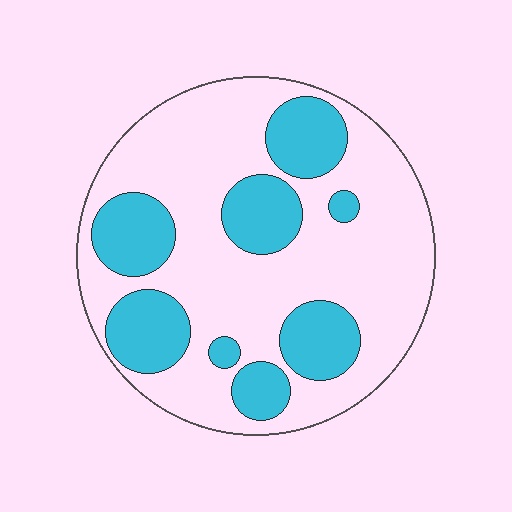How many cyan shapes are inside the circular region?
8.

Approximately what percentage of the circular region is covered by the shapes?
Approximately 30%.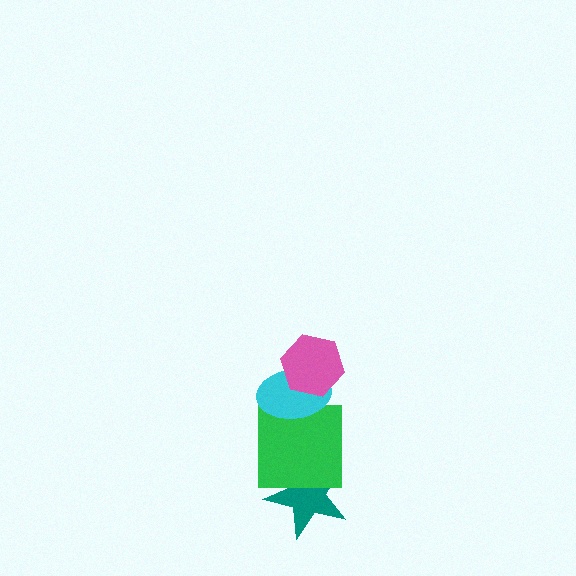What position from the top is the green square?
The green square is 3rd from the top.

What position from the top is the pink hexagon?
The pink hexagon is 1st from the top.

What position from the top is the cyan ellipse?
The cyan ellipse is 2nd from the top.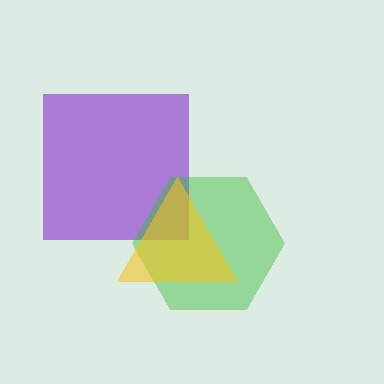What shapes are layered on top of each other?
The layered shapes are: a purple square, a green hexagon, a yellow triangle.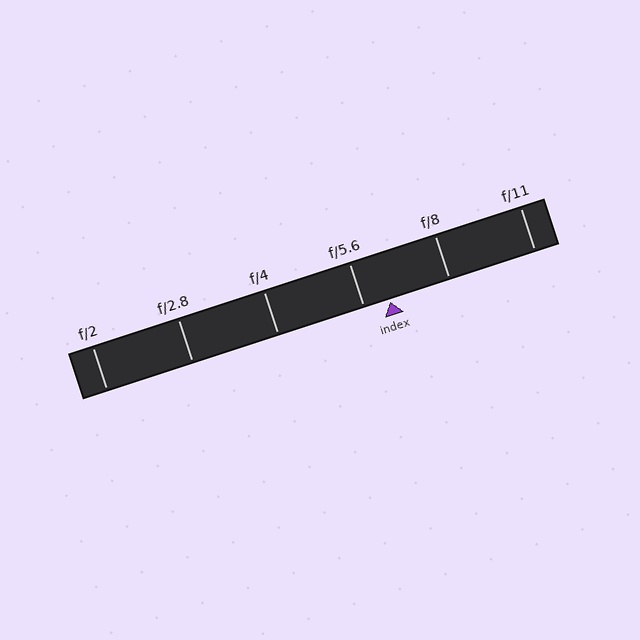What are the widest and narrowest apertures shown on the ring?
The widest aperture shown is f/2 and the narrowest is f/11.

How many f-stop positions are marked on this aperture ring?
There are 6 f-stop positions marked.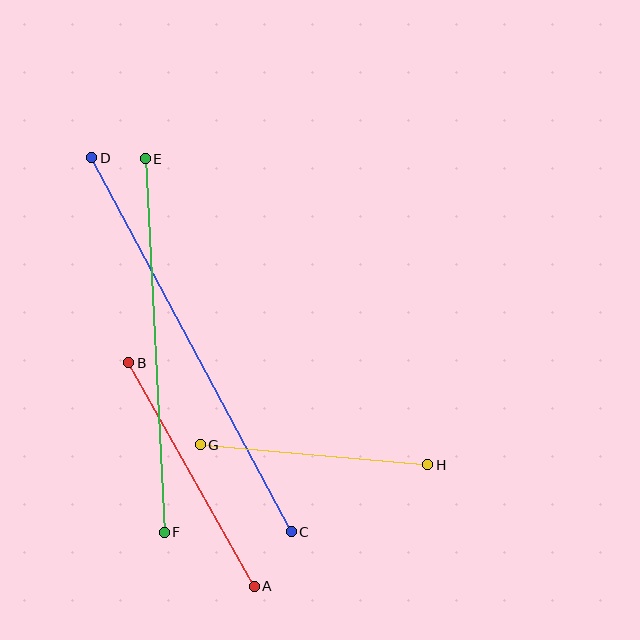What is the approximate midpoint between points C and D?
The midpoint is at approximately (191, 345) pixels.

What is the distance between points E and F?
The distance is approximately 374 pixels.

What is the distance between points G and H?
The distance is approximately 228 pixels.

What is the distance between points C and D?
The distance is approximately 424 pixels.